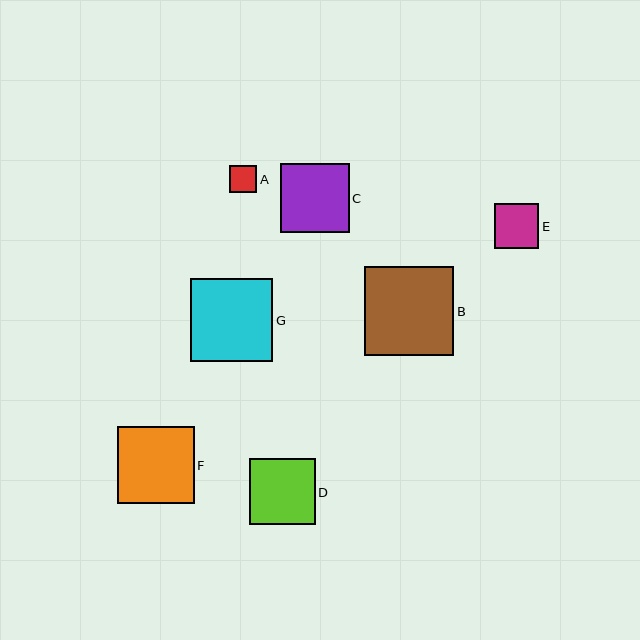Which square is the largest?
Square B is the largest with a size of approximately 89 pixels.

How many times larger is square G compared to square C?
Square G is approximately 1.2 times the size of square C.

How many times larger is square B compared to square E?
Square B is approximately 2.0 times the size of square E.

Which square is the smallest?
Square A is the smallest with a size of approximately 27 pixels.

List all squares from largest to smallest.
From largest to smallest: B, G, F, C, D, E, A.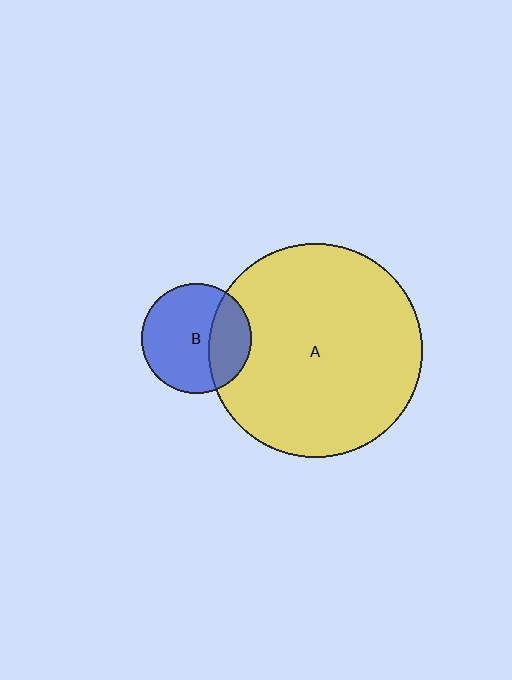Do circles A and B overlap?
Yes.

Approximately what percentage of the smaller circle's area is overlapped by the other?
Approximately 30%.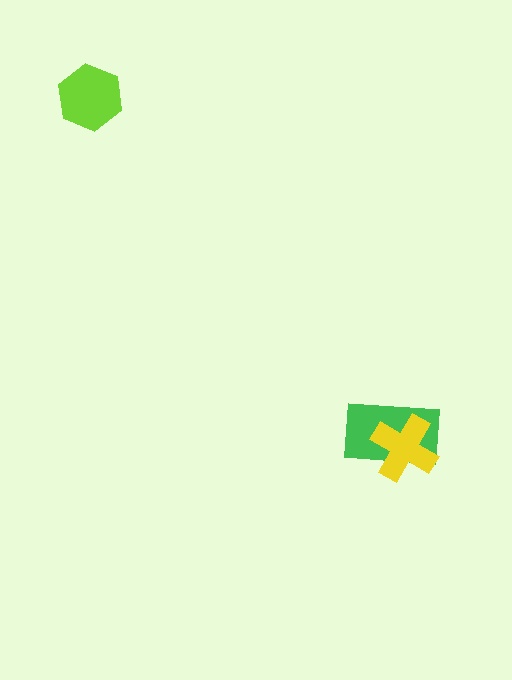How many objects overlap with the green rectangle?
1 object overlaps with the green rectangle.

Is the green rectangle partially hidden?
Yes, it is partially covered by another shape.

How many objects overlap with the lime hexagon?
0 objects overlap with the lime hexagon.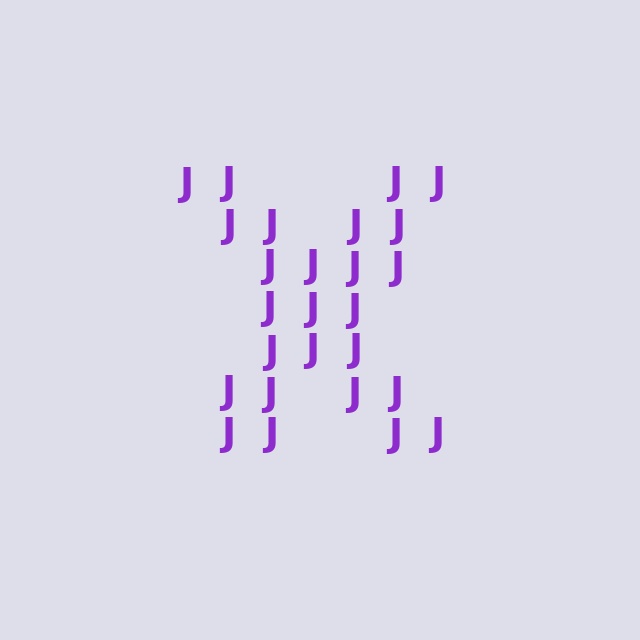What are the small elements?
The small elements are letter J's.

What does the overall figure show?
The overall figure shows the letter X.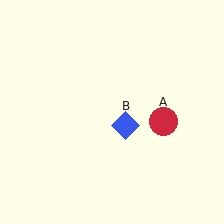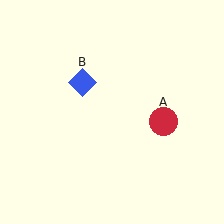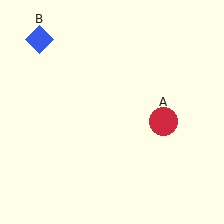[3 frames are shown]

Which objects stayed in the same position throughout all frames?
Red circle (object A) remained stationary.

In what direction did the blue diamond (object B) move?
The blue diamond (object B) moved up and to the left.